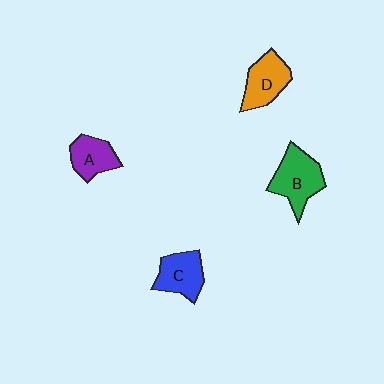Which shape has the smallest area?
Shape A (purple).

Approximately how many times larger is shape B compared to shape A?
Approximately 1.4 times.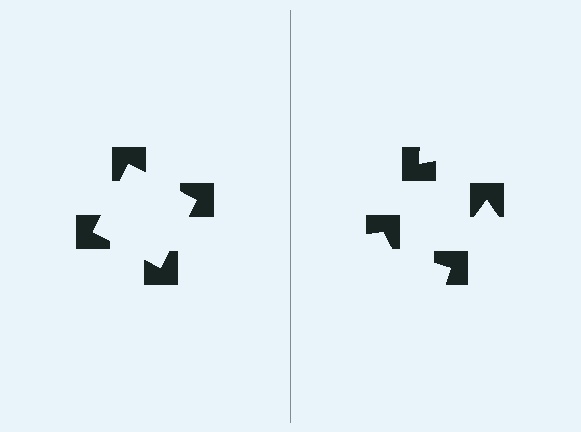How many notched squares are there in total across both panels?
8 — 4 on each side.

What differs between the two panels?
The notched squares are positioned identically on both sides; only the wedge orientations differ. On the left they align to a square; on the right they are misaligned.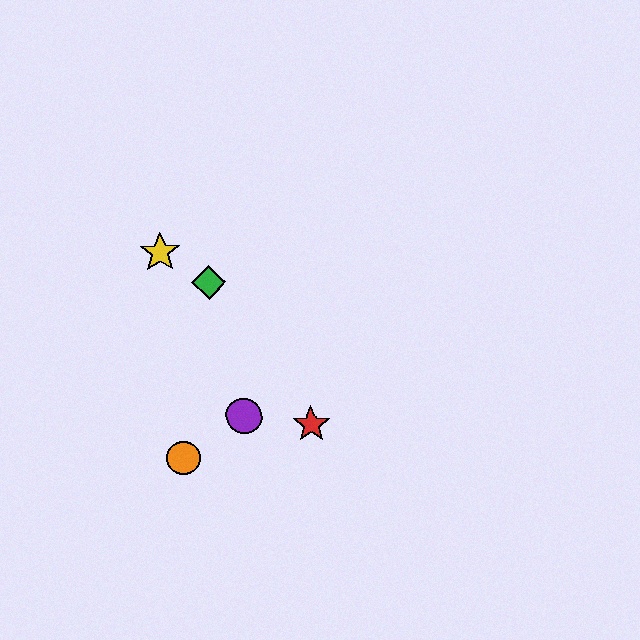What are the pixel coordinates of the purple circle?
The purple circle is at (244, 416).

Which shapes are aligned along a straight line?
The blue diamond, the purple circle, the orange circle are aligned along a straight line.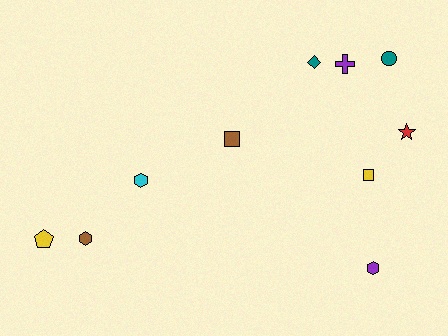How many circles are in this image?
There is 1 circle.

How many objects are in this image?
There are 10 objects.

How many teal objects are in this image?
There are 2 teal objects.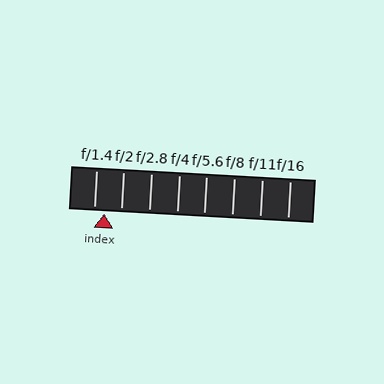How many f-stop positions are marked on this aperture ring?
There are 8 f-stop positions marked.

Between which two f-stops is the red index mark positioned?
The index mark is between f/1.4 and f/2.